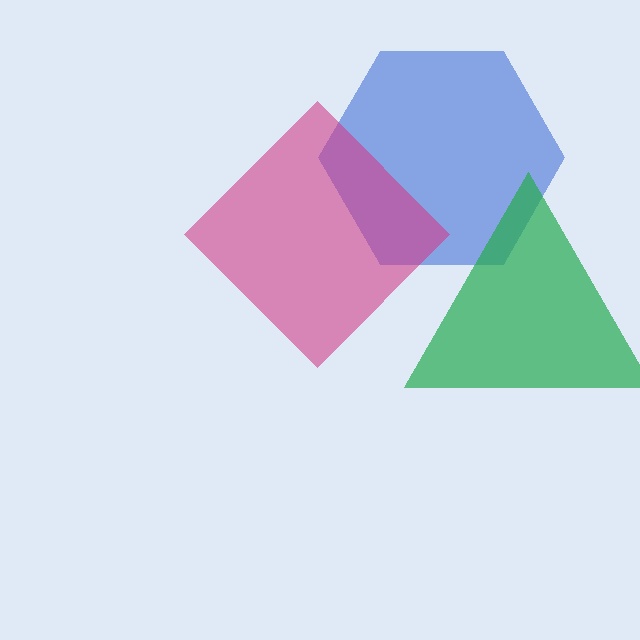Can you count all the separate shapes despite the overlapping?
Yes, there are 3 separate shapes.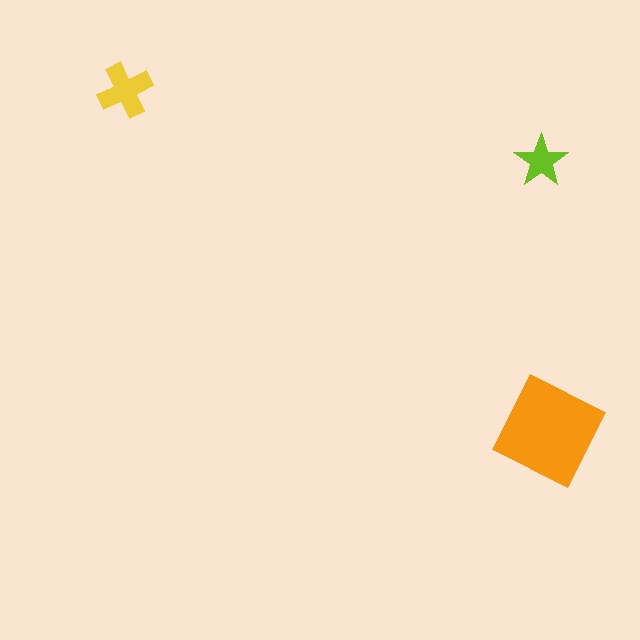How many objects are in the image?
There are 3 objects in the image.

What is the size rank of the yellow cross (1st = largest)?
2nd.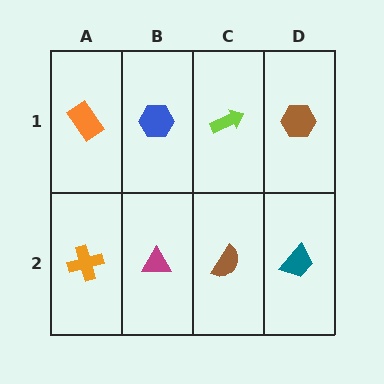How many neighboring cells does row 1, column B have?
3.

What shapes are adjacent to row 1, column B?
A magenta triangle (row 2, column B), an orange rectangle (row 1, column A), a lime arrow (row 1, column C).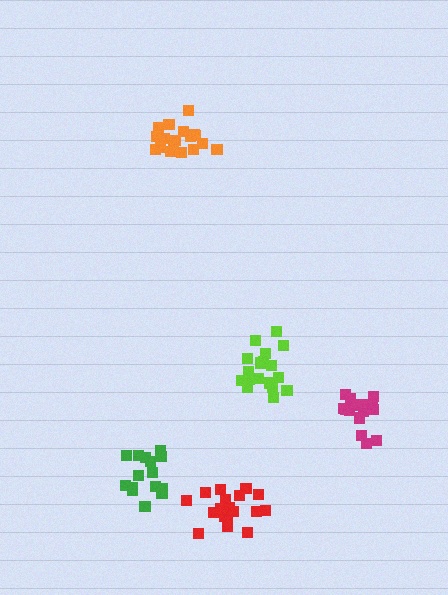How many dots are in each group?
Group 1: 18 dots, Group 2: 19 dots, Group 3: 15 dots, Group 4: 18 dots, Group 5: 18 dots (88 total).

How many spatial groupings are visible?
There are 5 spatial groupings.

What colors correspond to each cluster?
The clusters are colored: magenta, lime, green, orange, red.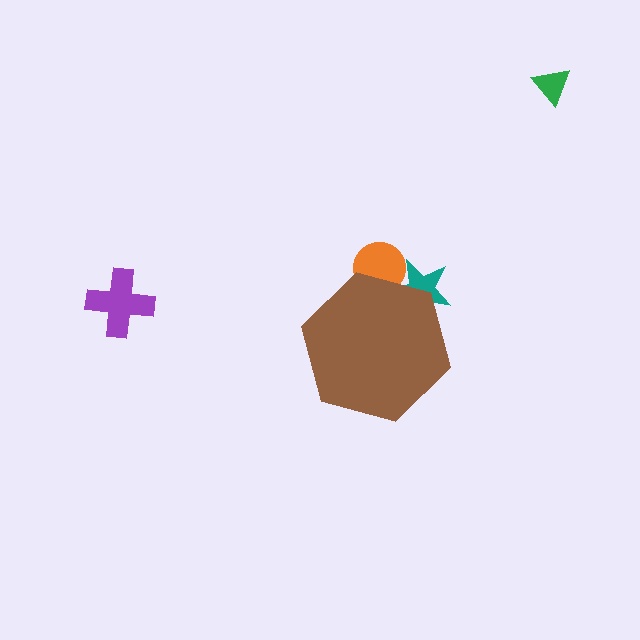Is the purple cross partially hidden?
No, the purple cross is fully visible.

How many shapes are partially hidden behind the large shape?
2 shapes are partially hidden.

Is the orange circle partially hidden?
Yes, the orange circle is partially hidden behind the brown hexagon.